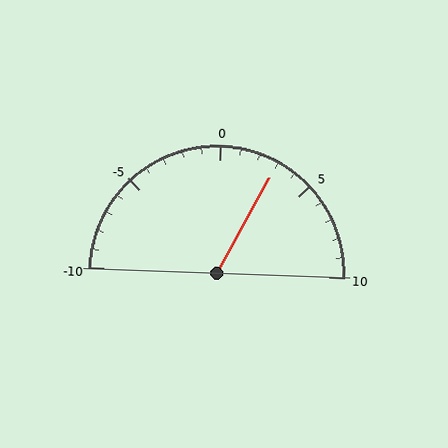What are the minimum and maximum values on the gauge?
The gauge ranges from -10 to 10.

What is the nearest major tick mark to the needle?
The nearest major tick mark is 5.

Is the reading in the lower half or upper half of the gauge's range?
The reading is in the upper half of the range (-10 to 10).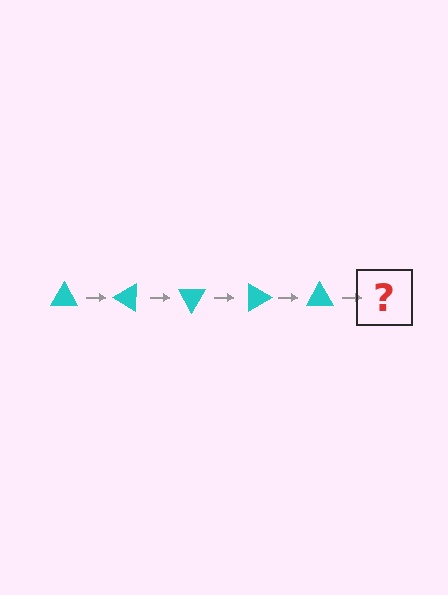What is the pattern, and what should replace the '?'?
The pattern is that the triangle rotates 30 degrees each step. The '?' should be a cyan triangle rotated 150 degrees.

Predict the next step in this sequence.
The next step is a cyan triangle rotated 150 degrees.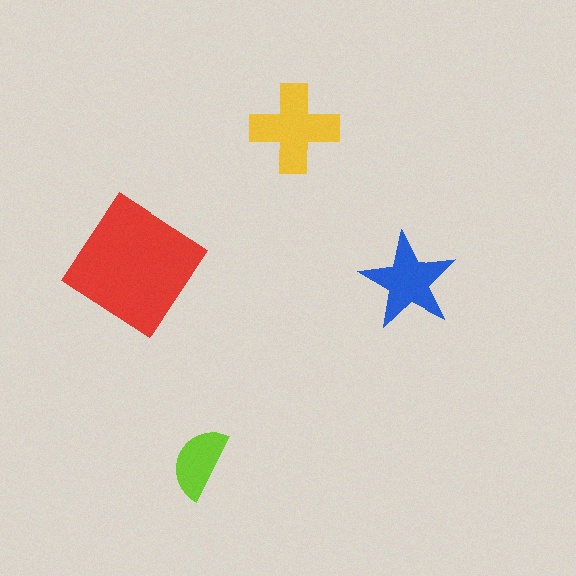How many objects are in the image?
There are 4 objects in the image.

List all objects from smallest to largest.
The lime semicircle, the blue star, the yellow cross, the red diamond.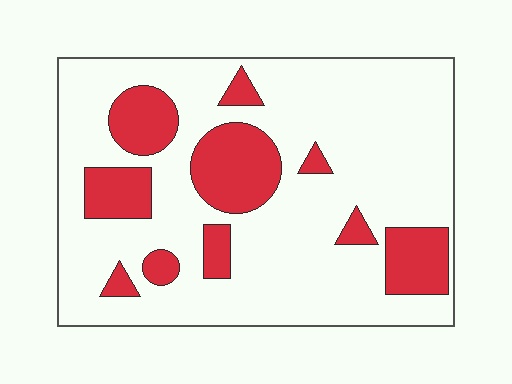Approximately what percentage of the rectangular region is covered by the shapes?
Approximately 25%.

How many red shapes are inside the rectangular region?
10.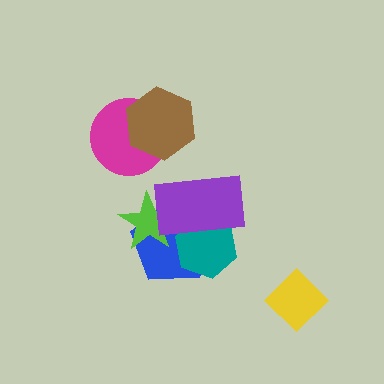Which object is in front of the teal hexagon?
The purple rectangle is in front of the teal hexagon.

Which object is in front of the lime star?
The purple rectangle is in front of the lime star.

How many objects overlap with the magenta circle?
1 object overlaps with the magenta circle.